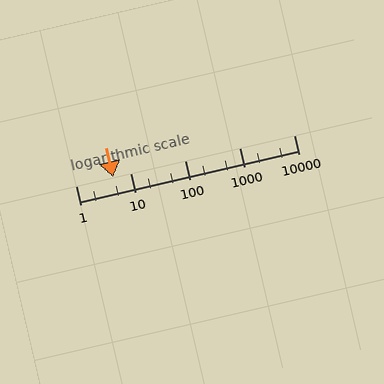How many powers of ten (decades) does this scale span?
The scale spans 4 decades, from 1 to 10000.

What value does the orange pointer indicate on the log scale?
The pointer indicates approximately 4.9.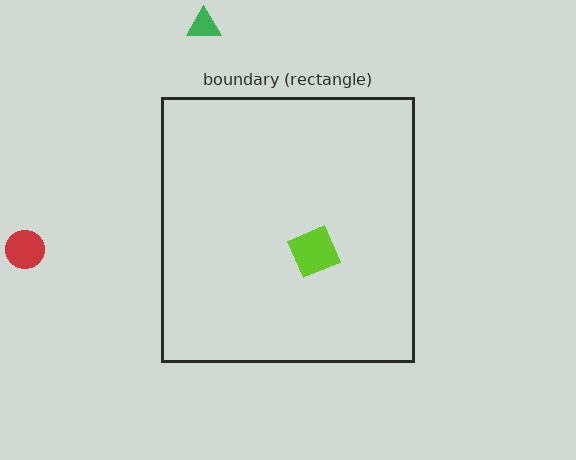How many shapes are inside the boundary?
1 inside, 2 outside.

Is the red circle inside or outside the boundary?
Outside.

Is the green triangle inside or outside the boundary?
Outside.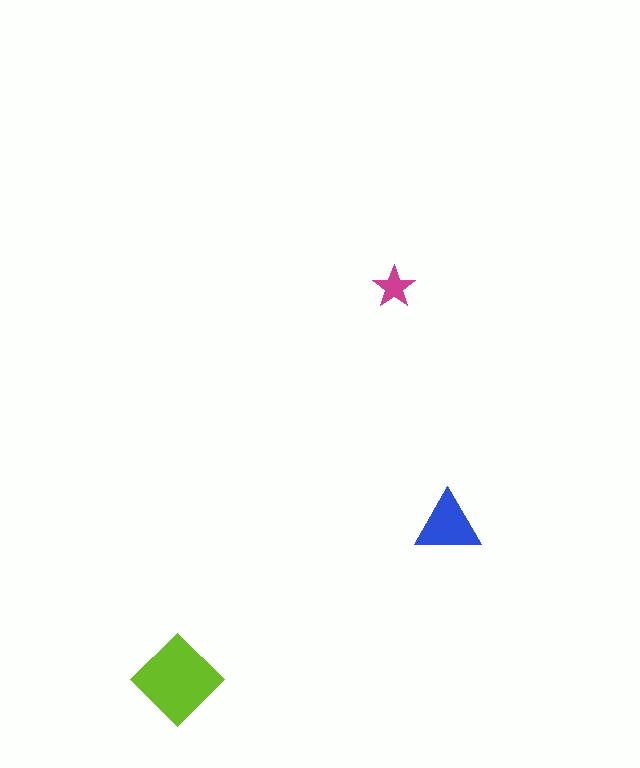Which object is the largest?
The lime diamond.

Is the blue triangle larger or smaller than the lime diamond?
Smaller.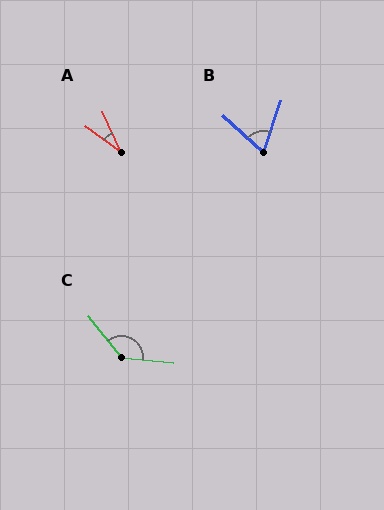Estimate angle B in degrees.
Approximately 66 degrees.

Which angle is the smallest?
A, at approximately 29 degrees.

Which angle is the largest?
C, at approximately 134 degrees.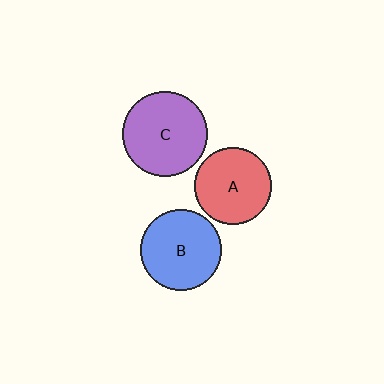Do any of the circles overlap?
No, none of the circles overlap.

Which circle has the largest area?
Circle C (purple).